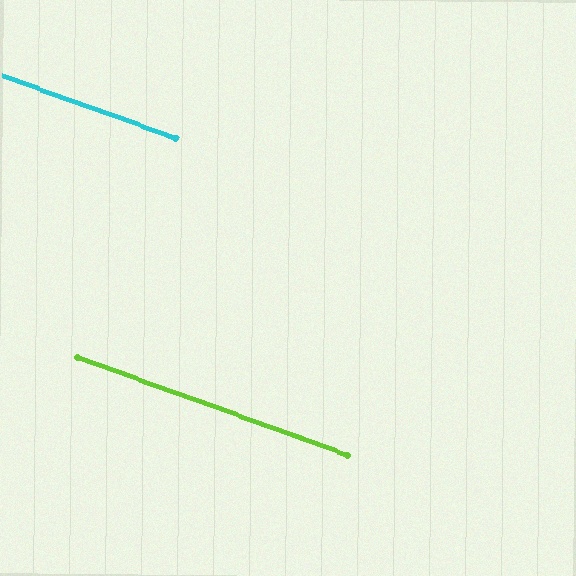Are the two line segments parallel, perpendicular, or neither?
Parallel — their directions differ by only 0.3°.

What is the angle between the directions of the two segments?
Approximately 0 degrees.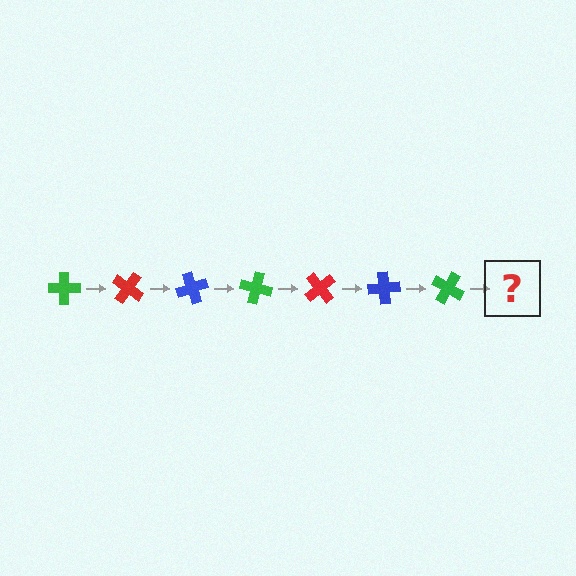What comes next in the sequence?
The next element should be a red cross, rotated 245 degrees from the start.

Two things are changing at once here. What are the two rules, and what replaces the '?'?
The two rules are that it rotates 35 degrees each step and the color cycles through green, red, and blue. The '?' should be a red cross, rotated 245 degrees from the start.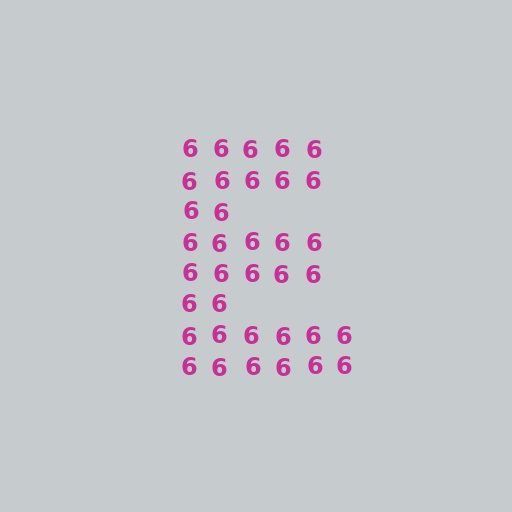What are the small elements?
The small elements are digit 6's.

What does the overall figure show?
The overall figure shows the letter E.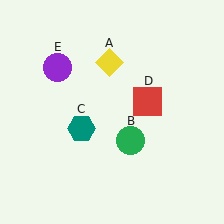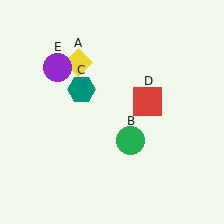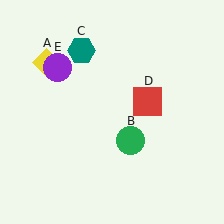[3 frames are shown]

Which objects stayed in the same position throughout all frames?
Green circle (object B) and red square (object D) and purple circle (object E) remained stationary.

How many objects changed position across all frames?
2 objects changed position: yellow diamond (object A), teal hexagon (object C).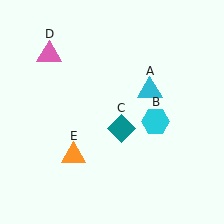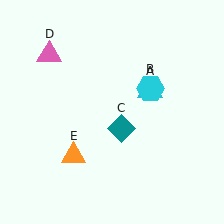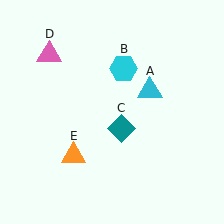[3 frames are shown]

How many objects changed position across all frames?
1 object changed position: cyan hexagon (object B).